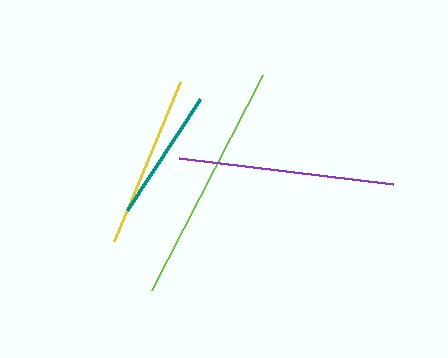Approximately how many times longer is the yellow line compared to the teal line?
The yellow line is approximately 1.3 times the length of the teal line.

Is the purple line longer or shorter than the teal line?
The purple line is longer than the teal line.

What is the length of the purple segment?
The purple segment is approximately 216 pixels long.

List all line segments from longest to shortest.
From longest to shortest: lime, purple, yellow, teal.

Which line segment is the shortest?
The teal line is the shortest at approximately 133 pixels.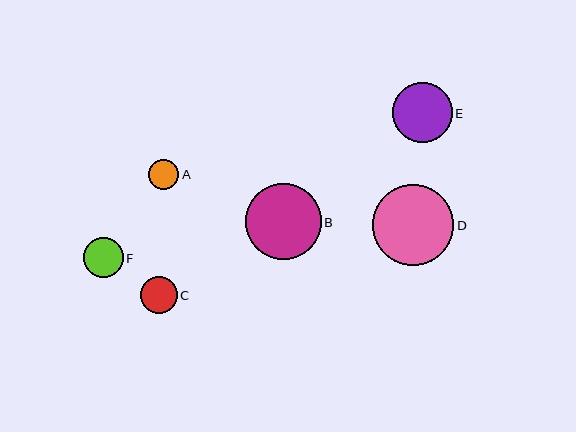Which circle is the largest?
Circle D is the largest with a size of approximately 81 pixels.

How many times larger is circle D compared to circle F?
Circle D is approximately 2.0 times the size of circle F.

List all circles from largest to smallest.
From largest to smallest: D, B, E, F, C, A.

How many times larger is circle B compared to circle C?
Circle B is approximately 2.0 times the size of circle C.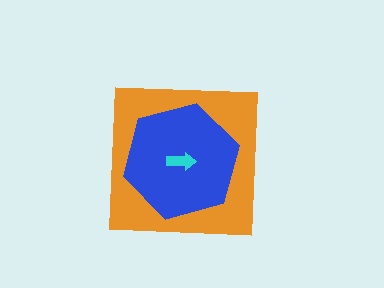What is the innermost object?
The cyan arrow.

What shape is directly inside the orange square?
The blue hexagon.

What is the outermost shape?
The orange square.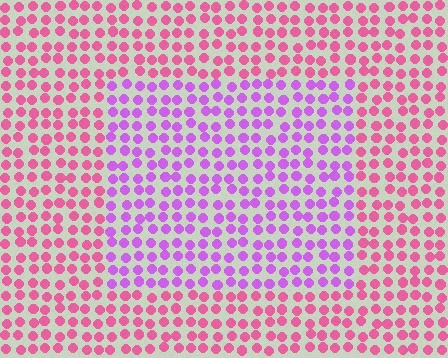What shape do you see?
I see a rectangle.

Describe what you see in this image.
The image is filled with small pink elements in a uniform arrangement. A rectangle-shaped region is visible where the elements are tinted to a slightly different hue, forming a subtle color boundary.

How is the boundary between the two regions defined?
The boundary is defined purely by a slight shift in hue (about 45 degrees). Spacing, size, and orientation are identical on both sides.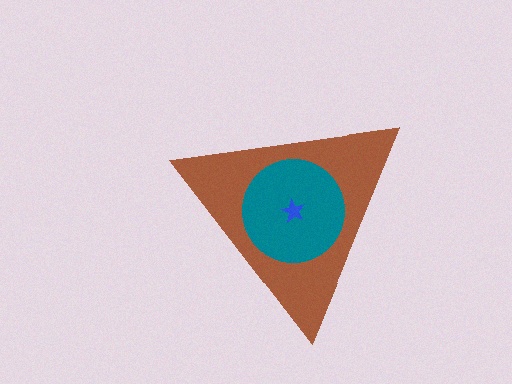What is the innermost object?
The blue star.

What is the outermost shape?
The brown triangle.